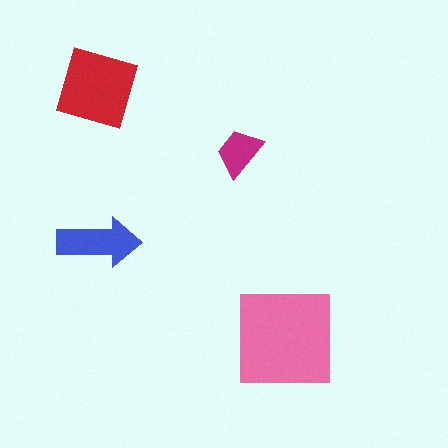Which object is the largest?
The pink square.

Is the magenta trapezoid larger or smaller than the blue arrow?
Smaller.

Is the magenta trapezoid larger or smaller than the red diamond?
Smaller.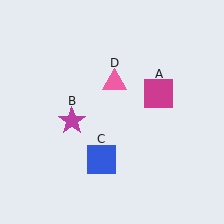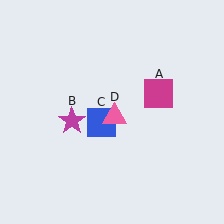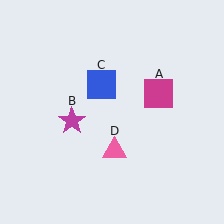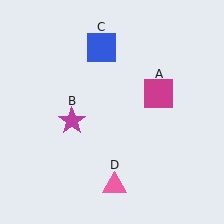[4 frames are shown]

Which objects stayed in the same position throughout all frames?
Magenta square (object A) and magenta star (object B) remained stationary.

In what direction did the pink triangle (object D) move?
The pink triangle (object D) moved down.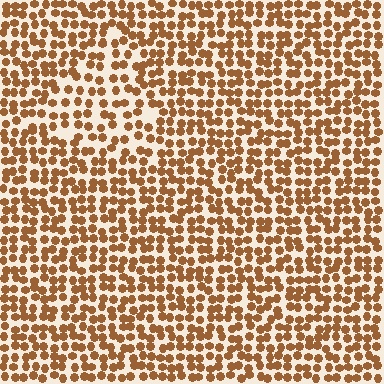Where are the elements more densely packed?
The elements are more densely packed outside the triangle boundary.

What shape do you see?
I see a triangle.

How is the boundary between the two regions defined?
The boundary is defined by a change in element density (approximately 1.5x ratio). All elements are the same color, size, and shape.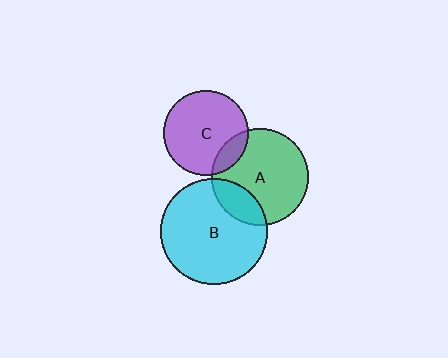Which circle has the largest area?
Circle B (cyan).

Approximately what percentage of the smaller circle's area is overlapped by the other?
Approximately 20%.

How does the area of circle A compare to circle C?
Approximately 1.3 times.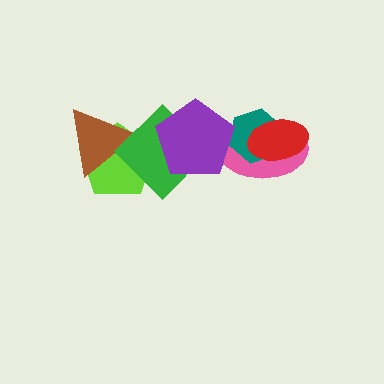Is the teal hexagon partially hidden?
Yes, it is partially covered by another shape.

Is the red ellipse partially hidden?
No, no other shape covers it.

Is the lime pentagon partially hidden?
Yes, it is partially covered by another shape.